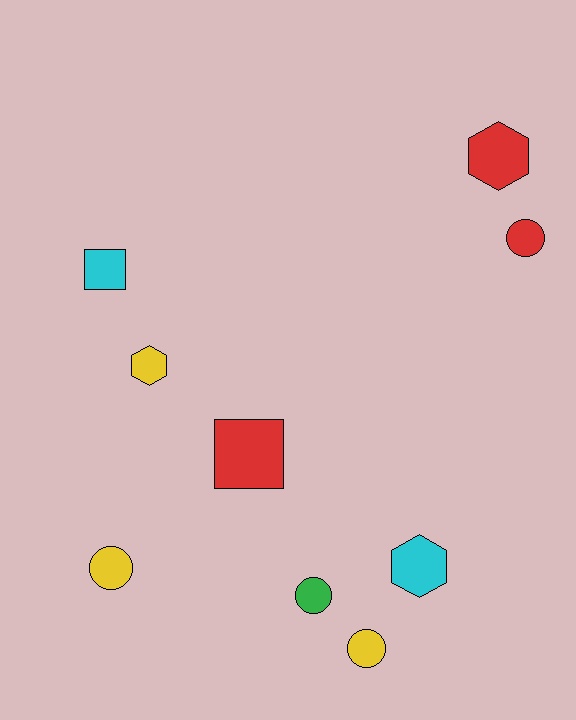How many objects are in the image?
There are 9 objects.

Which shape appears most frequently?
Circle, with 4 objects.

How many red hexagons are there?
There is 1 red hexagon.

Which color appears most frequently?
Red, with 3 objects.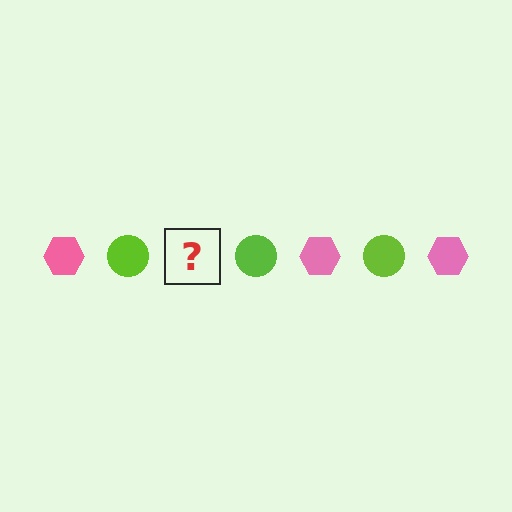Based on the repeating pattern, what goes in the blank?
The blank should be a pink hexagon.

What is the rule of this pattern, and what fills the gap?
The rule is that the pattern alternates between pink hexagon and lime circle. The gap should be filled with a pink hexagon.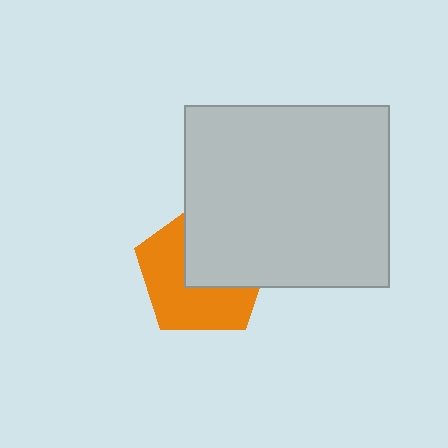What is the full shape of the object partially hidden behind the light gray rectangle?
The partially hidden object is an orange pentagon.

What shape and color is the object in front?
The object in front is a light gray rectangle.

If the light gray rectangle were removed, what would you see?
You would see the complete orange pentagon.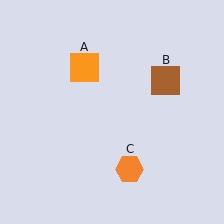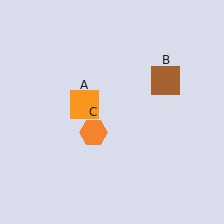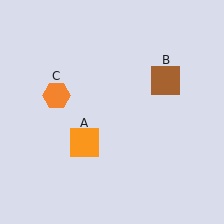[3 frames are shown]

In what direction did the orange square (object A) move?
The orange square (object A) moved down.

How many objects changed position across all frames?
2 objects changed position: orange square (object A), orange hexagon (object C).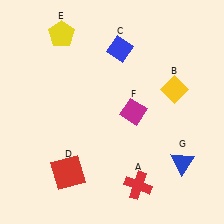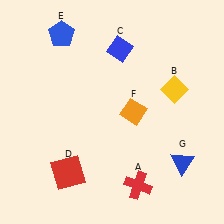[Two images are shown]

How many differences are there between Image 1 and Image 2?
There are 2 differences between the two images.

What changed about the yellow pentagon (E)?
In Image 1, E is yellow. In Image 2, it changed to blue.